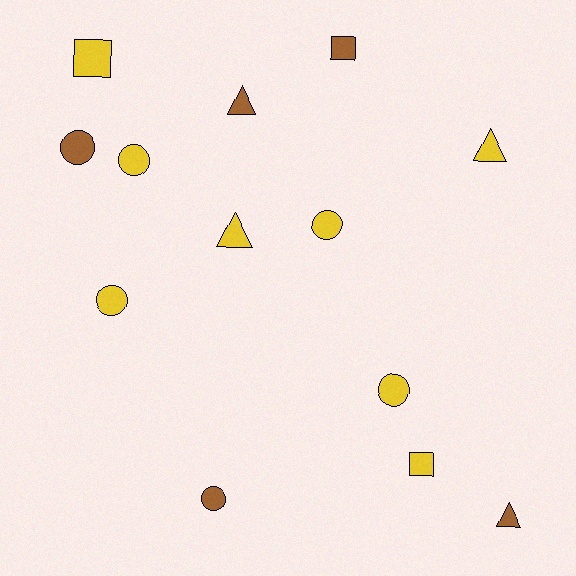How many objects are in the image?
There are 13 objects.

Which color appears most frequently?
Yellow, with 8 objects.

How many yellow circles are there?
There are 4 yellow circles.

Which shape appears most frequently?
Circle, with 6 objects.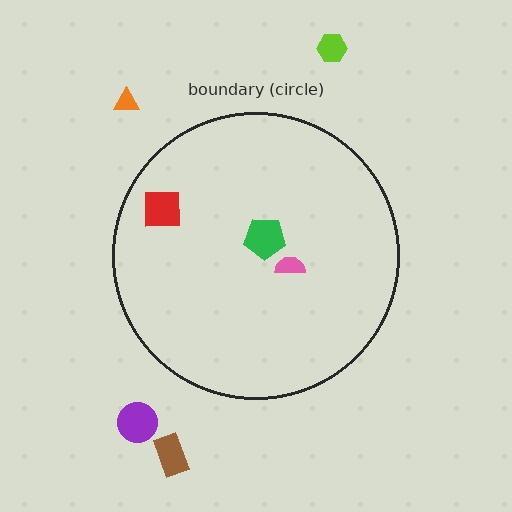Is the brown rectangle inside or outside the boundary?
Outside.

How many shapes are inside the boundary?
3 inside, 4 outside.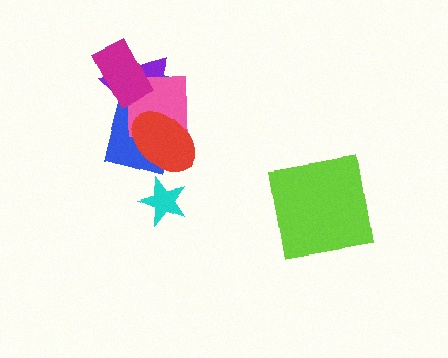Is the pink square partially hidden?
Yes, it is partially covered by another shape.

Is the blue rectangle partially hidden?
Yes, it is partially covered by another shape.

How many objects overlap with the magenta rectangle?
3 objects overlap with the magenta rectangle.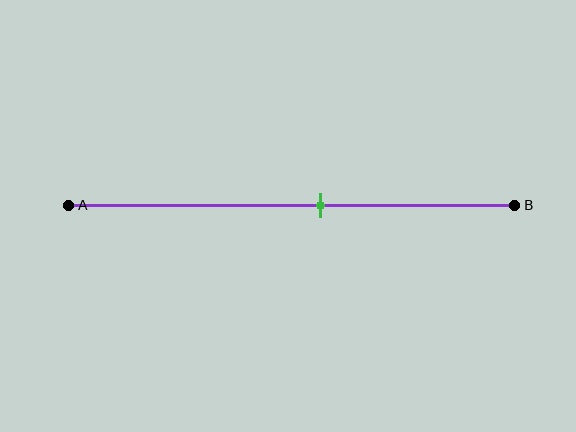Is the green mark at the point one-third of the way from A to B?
No, the mark is at about 55% from A, not at the 33% one-third point.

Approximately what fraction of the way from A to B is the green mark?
The green mark is approximately 55% of the way from A to B.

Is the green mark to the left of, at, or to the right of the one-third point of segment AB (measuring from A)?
The green mark is to the right of the one-third point of segment AB.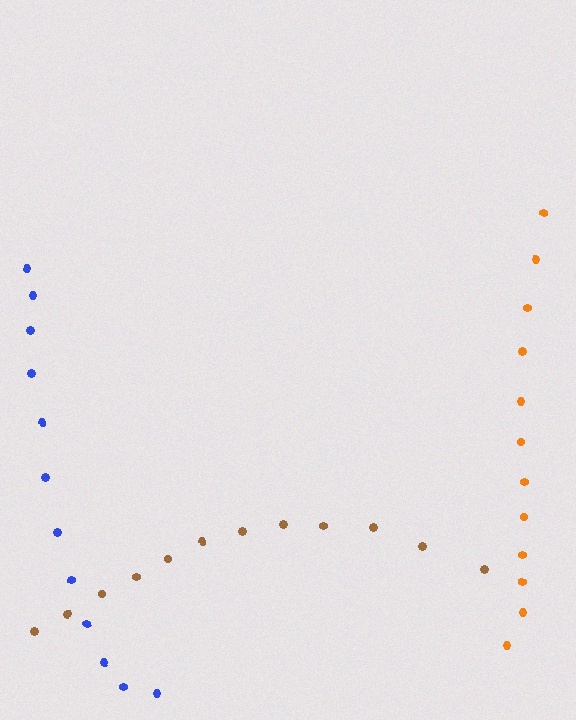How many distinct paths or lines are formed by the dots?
There are 3 distinct paths.